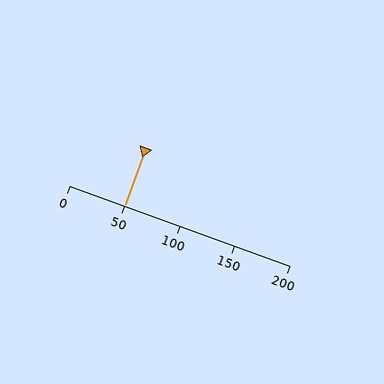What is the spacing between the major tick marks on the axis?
The major ticks are spaced 50 apart.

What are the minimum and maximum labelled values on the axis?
The axis runs from 0 to 200.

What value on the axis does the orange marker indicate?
The marker indicates approximately 50.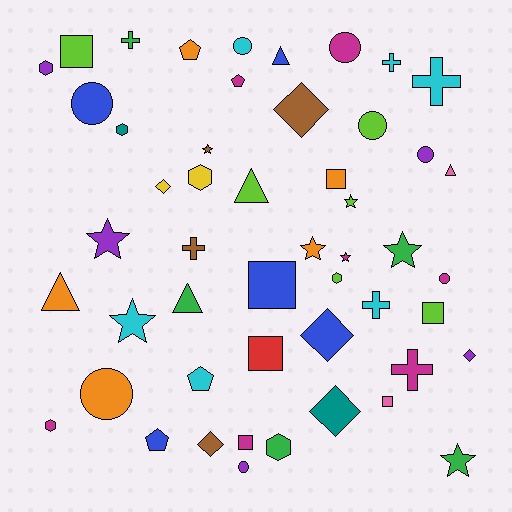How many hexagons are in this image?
There are 6 hexagons.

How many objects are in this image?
There are 50 objects.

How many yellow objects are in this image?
There are 2 yellow objects.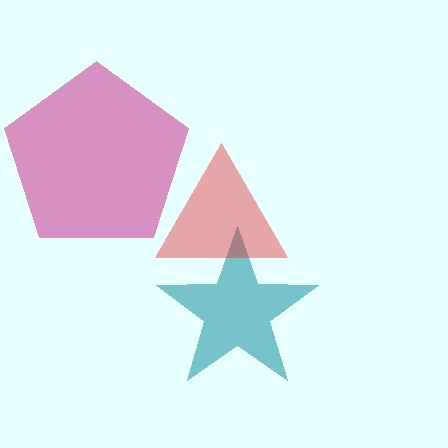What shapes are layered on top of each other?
The layered shapes are: a magenta pentagon, a teal star, a red triangle.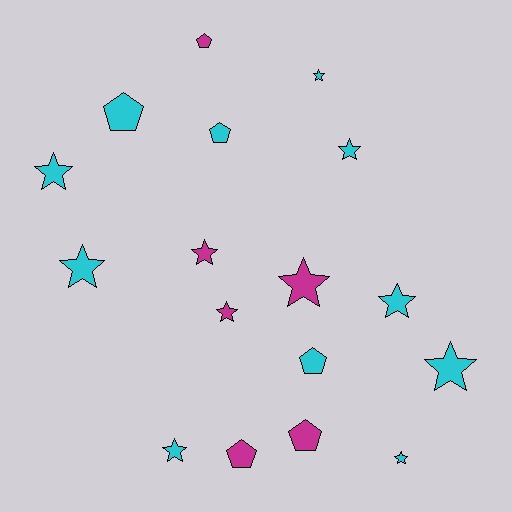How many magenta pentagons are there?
There are 3 magenta pentagons.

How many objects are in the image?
There are 17 objects.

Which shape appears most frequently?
Star, with 11 objects.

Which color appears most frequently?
Cyan, with 11 objects.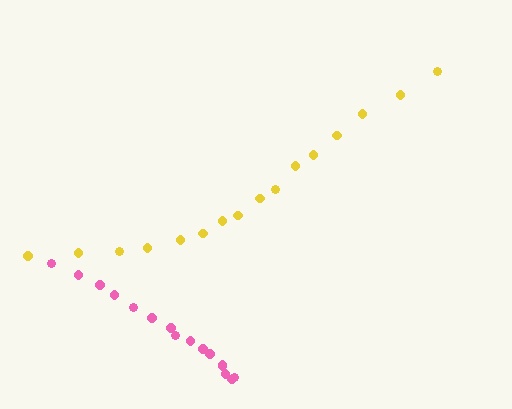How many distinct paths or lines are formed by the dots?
There are 2 distinct paths.